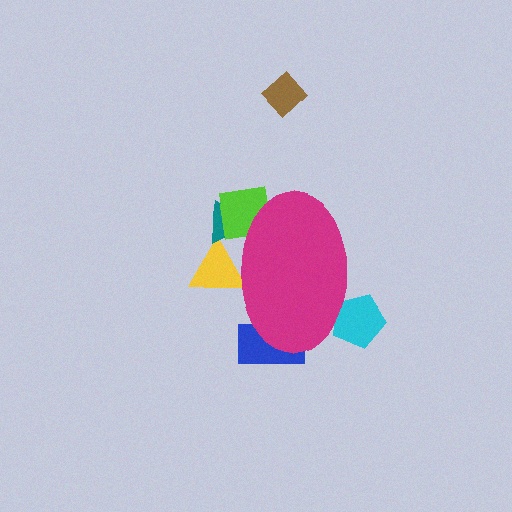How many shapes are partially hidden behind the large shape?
5 shapes are partially hidden.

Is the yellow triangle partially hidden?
Yes, the yellow triangle is partially hidden behind the magenta ellipse.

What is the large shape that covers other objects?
A magenta ellipse.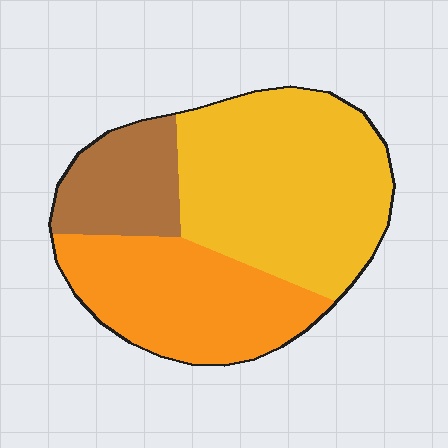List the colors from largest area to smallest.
From largest to smallest: yellow, orange, brown.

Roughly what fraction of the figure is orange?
Orange takes up about one third (1/3) of the figure.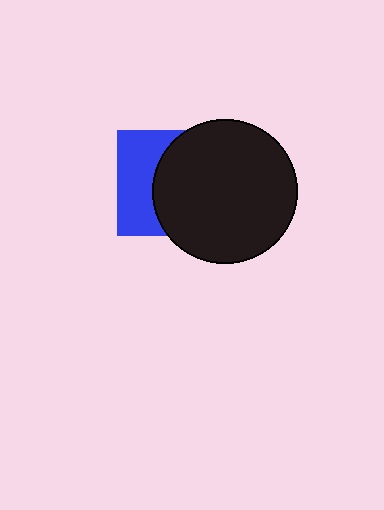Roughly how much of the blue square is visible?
A small part of it is visible (roughly 41%).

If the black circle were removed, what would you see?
You would see the complete blue square.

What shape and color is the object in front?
The object in front is a black circle.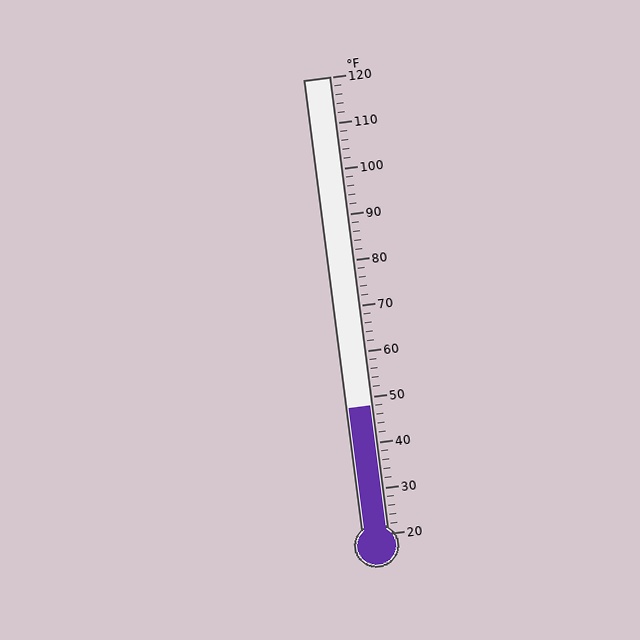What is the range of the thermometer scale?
The thermometer scale ranges from 20°F to 120°F.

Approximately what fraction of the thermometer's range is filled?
The thermometer is filled to approximately 30% of its range.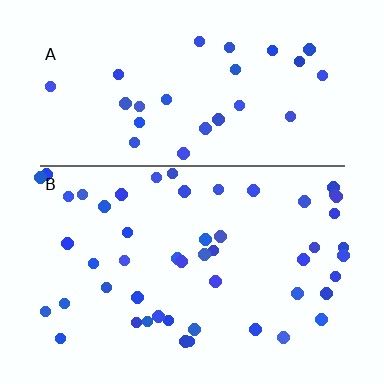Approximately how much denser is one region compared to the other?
Approximately 1.8× — region B over region A.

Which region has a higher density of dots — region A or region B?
B (the bottom).